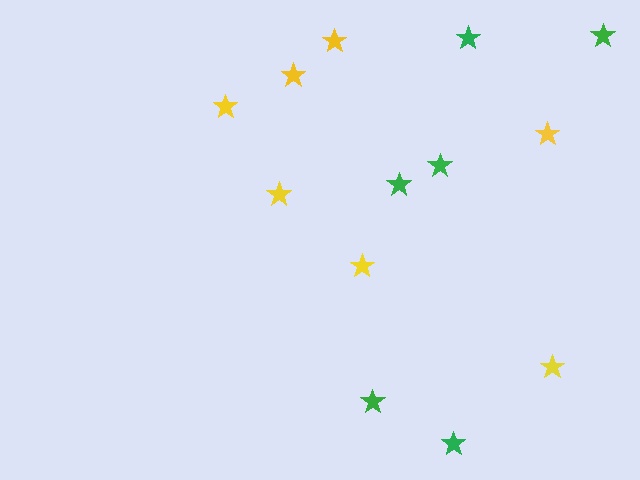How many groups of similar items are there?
There are 2 groups: one group of yellow stars (7) and one group of green stars (6).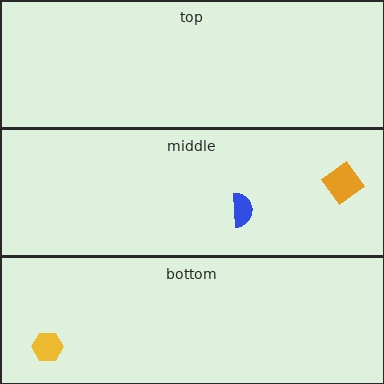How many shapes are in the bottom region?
1.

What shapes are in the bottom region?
The yellow hexagon.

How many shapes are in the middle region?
2.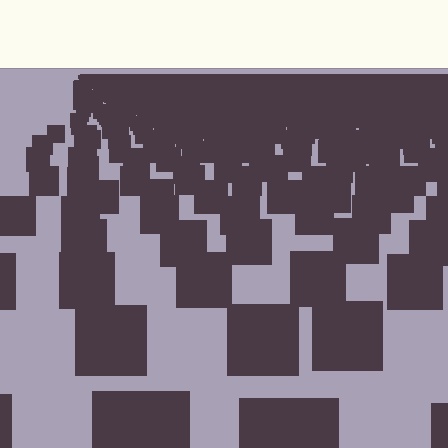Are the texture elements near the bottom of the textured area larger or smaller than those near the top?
Larger. Near the bottom, elements are closer to the viewer and appear at a bigger on-screen size.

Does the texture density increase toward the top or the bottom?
Density increases toward the top.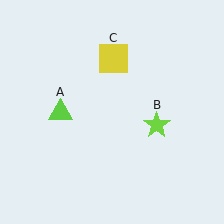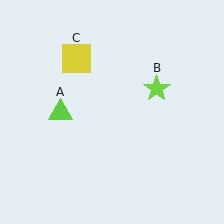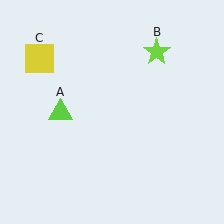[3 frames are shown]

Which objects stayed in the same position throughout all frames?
Lime triangle (object A) remained stationary.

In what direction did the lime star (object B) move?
The lime star (object B) moved up.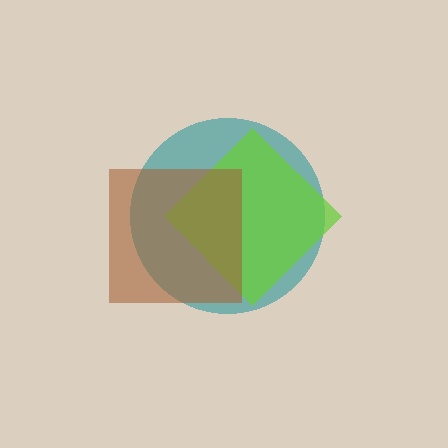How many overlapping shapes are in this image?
There are 3 overlapping shapes in the image.